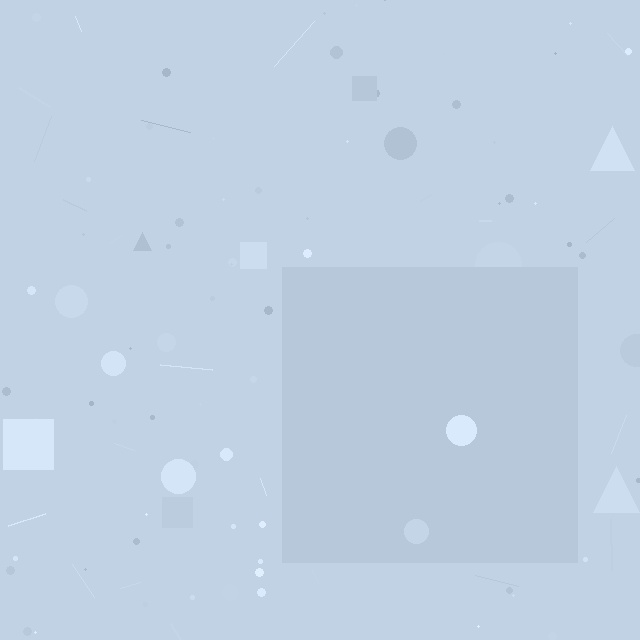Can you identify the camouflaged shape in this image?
The camouflaged shape is a square.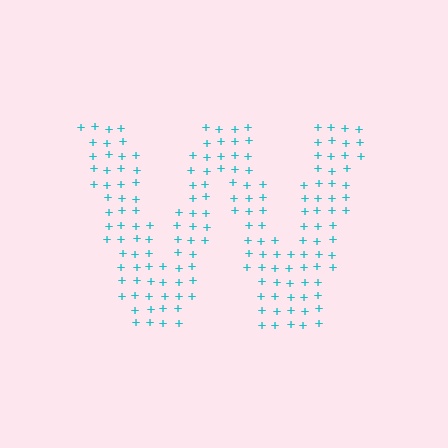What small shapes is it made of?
It is made of small plus signs.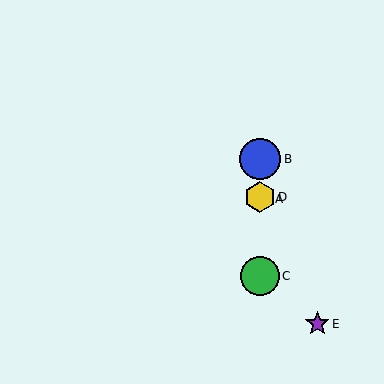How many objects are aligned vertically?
4 objects (A, B, C, D) are aligned vertically.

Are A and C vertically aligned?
Yes, both are at x≈260.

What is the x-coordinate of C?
Object C is at x≈260.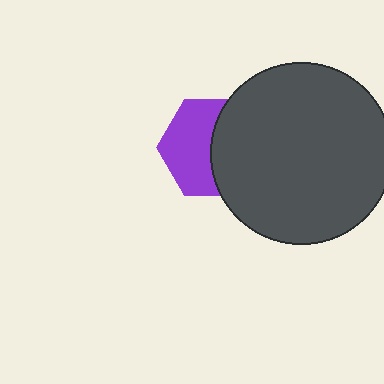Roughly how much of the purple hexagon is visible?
About half of it is visible (roughly 53%).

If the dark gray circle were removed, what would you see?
You would see the complete purple hexagon.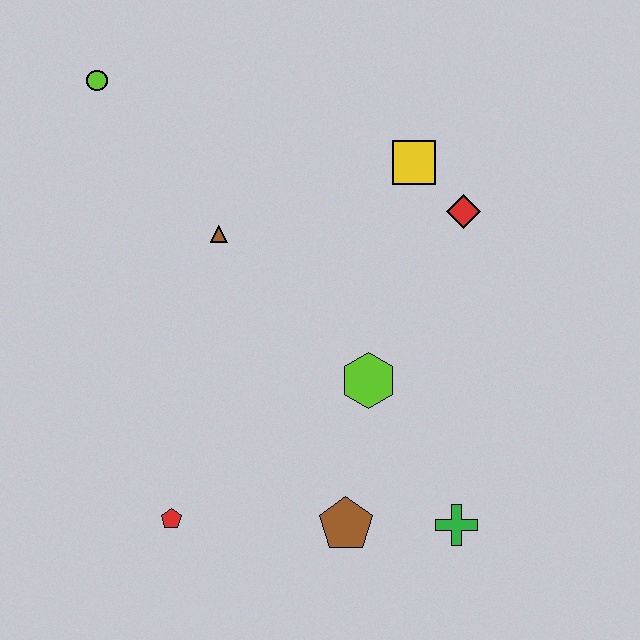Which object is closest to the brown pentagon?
The green cross is closest to the brown pentagon.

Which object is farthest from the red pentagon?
The lime circle is farthest from the red pentagon.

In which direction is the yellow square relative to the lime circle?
The yellow square is to the right of the lime circle.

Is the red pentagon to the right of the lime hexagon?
No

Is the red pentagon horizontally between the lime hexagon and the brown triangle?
No